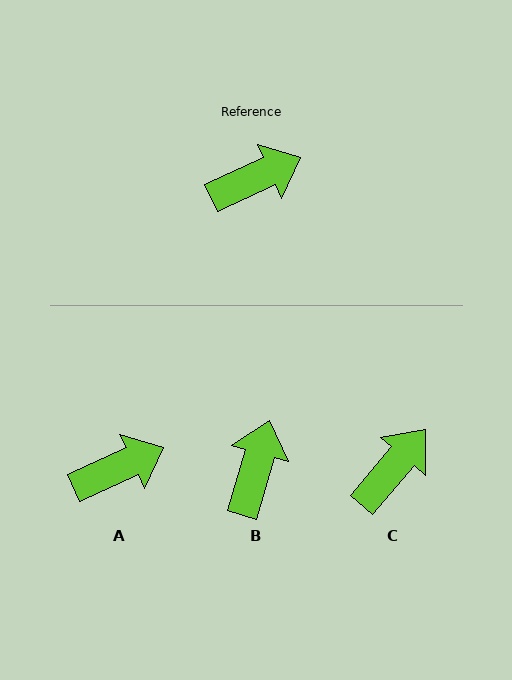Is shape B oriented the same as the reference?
No, it is off by about 49 degrees.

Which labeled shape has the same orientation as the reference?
A.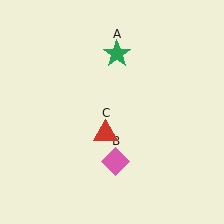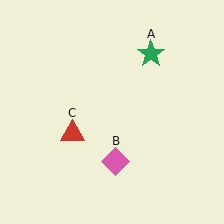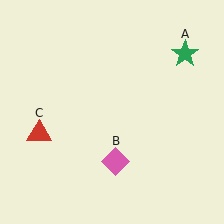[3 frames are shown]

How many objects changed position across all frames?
2 objects changed position: green star (object A), red triangle (object C).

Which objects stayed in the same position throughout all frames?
Pink diamond (object B) remained stationary.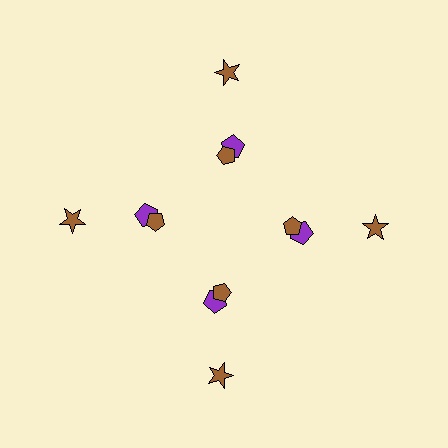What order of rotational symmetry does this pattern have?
This pattern has 4-fold rotational symmetry.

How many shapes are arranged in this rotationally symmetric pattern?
There are 12 shapes, arranged in 4 groups of 3.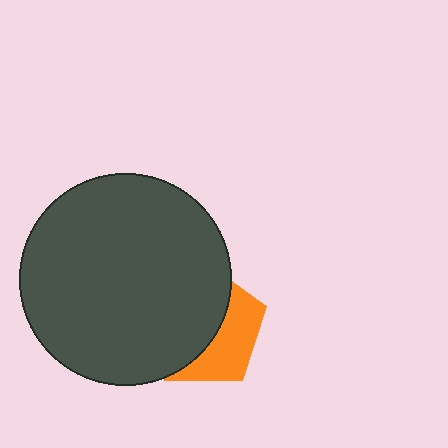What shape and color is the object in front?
The object in front is a dark gray circle.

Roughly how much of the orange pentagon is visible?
A small part of it is visible (roughly 39%).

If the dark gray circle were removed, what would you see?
You would see the complete orange pentagon.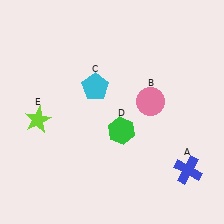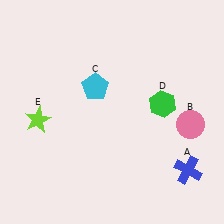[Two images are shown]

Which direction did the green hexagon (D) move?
The green hexagon (D) moved right.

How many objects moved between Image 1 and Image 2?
2 objects moved between the two images.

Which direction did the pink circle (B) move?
The pink circle (B) moved right.